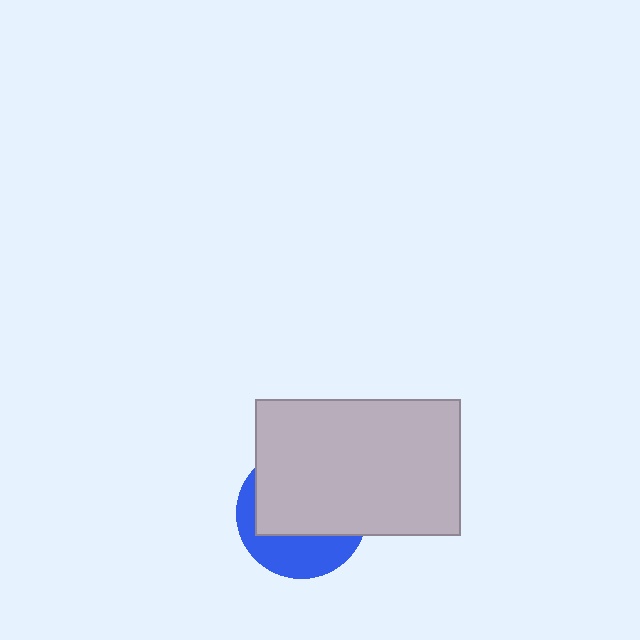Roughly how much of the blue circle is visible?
A small part of it is visible (roughly 37%).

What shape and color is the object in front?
The object in front is a light gray rectangle.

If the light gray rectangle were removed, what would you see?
You would see the complete blue circle.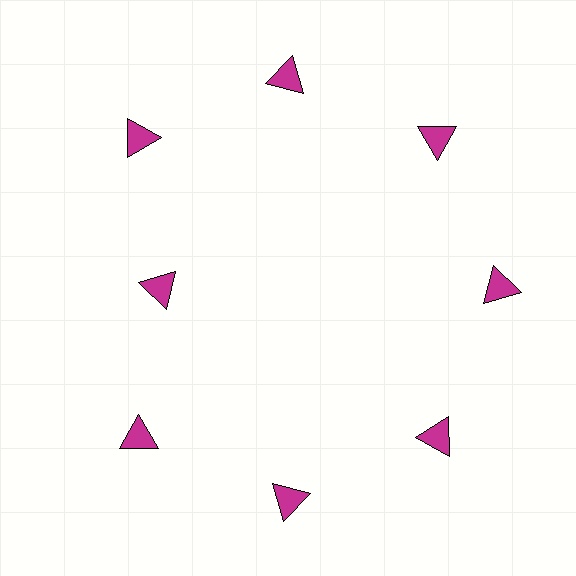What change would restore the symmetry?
The symmetry would be restored by moving it outward, back onto the ring so that all 8 triangles sit at equal angles and equal distance from the center.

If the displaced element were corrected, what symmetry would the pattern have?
It would have 8-fold rotational symmetry — the pattern would map onto itself every 45 degrees.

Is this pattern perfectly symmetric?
No. The 8 magenta triangles are arranged in a ring, but one element near the 9 o'clock position is pulled inward toward the center, breaking the 8-fold rotational symmetry.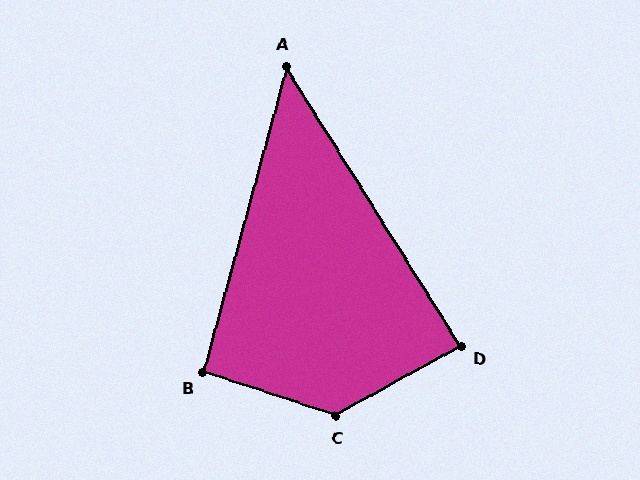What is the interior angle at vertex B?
Approximately 93 degrees (approximately right).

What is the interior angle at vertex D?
Approximately 87 degrees (approximately right).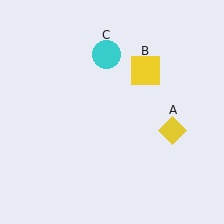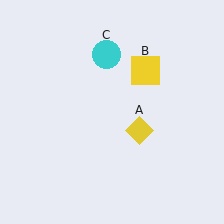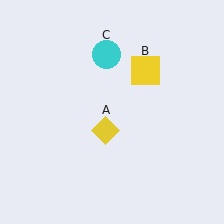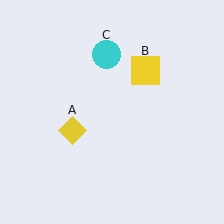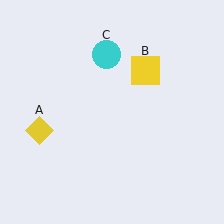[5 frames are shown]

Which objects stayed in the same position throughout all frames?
Yellow square (object B) and cyan circle (object C) remained stationary.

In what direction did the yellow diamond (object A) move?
The yellow diamond (object A) moved left.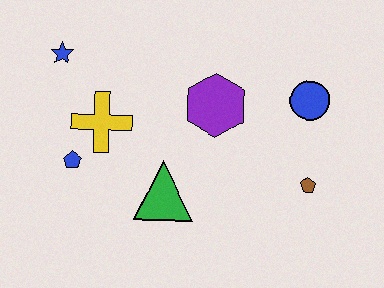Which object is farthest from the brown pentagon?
The blue star is farthest from the brown pentagon.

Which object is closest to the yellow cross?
The blue pentagon is closest to the yellow cross.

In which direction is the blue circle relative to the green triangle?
The blue circle is to the right of the green triangle.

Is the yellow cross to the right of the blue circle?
No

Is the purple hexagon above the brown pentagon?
Yes